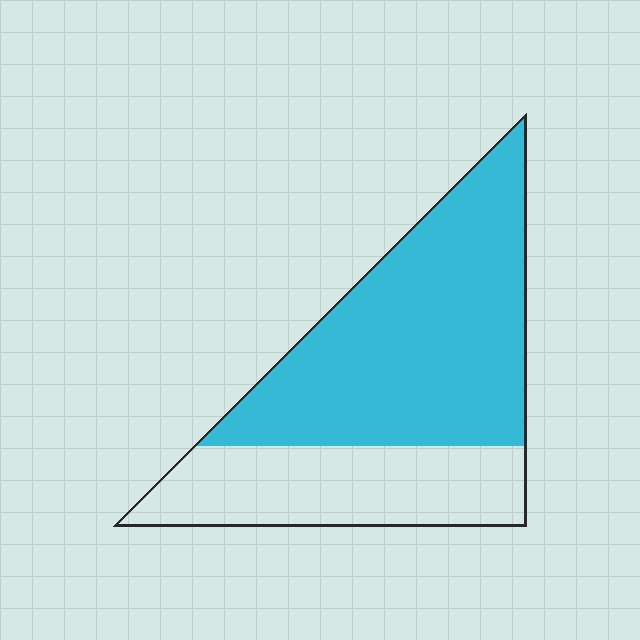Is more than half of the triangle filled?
Yes.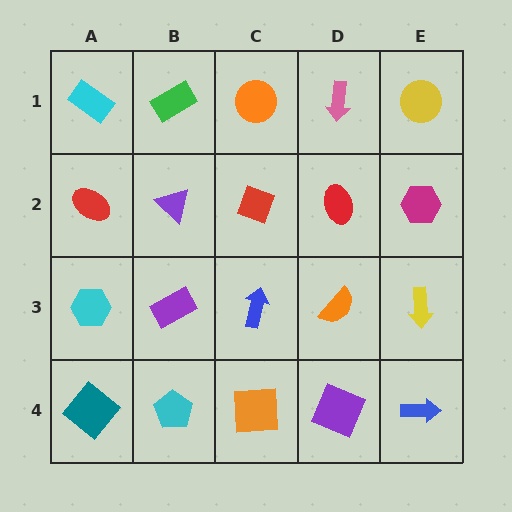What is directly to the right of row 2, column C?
A red ellipse.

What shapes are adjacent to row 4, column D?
An orange semicircle (row 3, column D), an orange square (row 4, column C), a blue arrow (row 4, column E).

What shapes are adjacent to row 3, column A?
A red ellipse (row 2, column A), a teal diamond (row 4, column A), a purple rectangle (row 3, column B).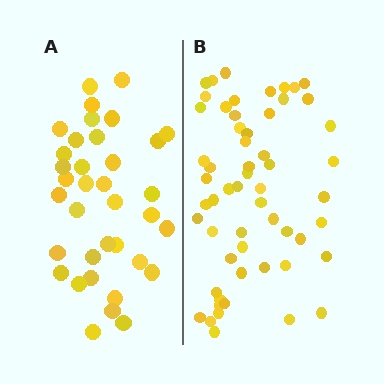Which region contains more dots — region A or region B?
Region B (the right region) has more dots.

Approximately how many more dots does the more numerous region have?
Region B has approximately 20 more dots than region A.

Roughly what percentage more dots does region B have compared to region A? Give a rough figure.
About 60% more.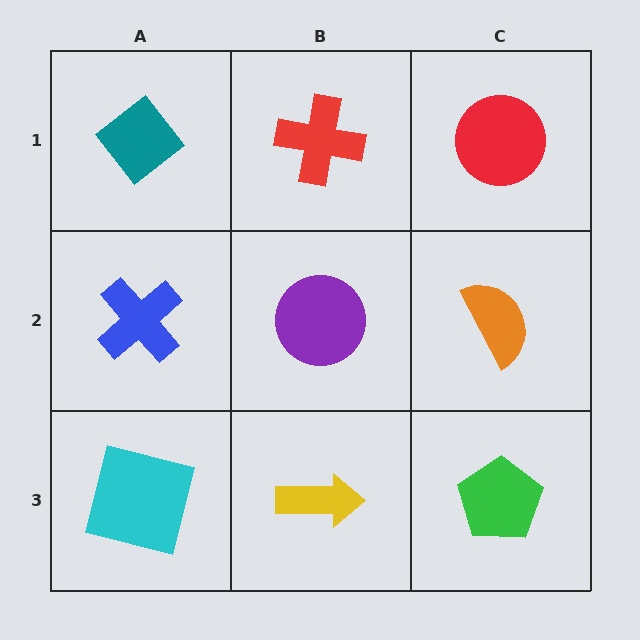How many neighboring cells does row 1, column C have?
2.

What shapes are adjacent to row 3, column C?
An orange semicircle (row 2, column C), a yellow arrow (row 3, column B).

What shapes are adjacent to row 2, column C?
A red circle (row 1, column C), a green pentagon (row 3, column C), a purple circle (row 2, column B).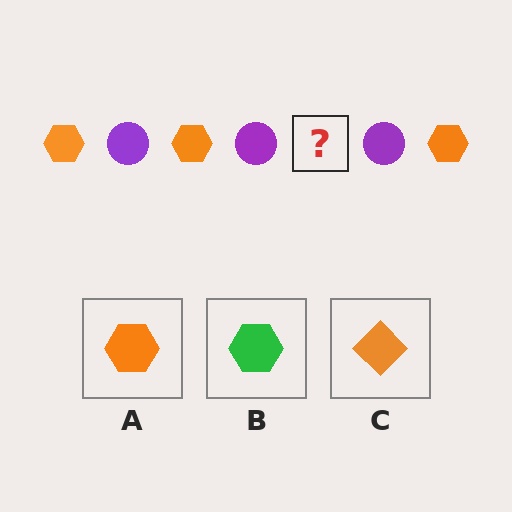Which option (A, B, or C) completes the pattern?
A.